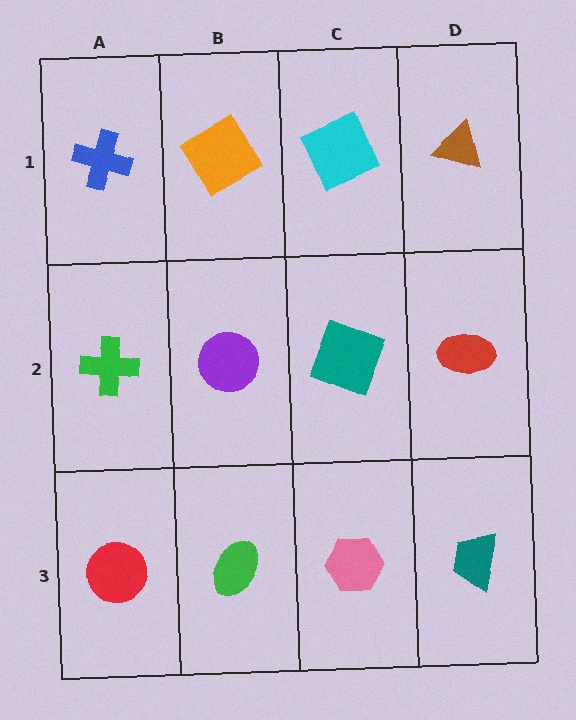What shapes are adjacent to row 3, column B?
A purple circle (row 2, column B), a red circle (row 3, column A), a pink hexagon (row 3, column C).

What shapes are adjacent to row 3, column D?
A red ellipse (row 2, column D), a pink hexagon (row 3, column C).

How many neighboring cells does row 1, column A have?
2.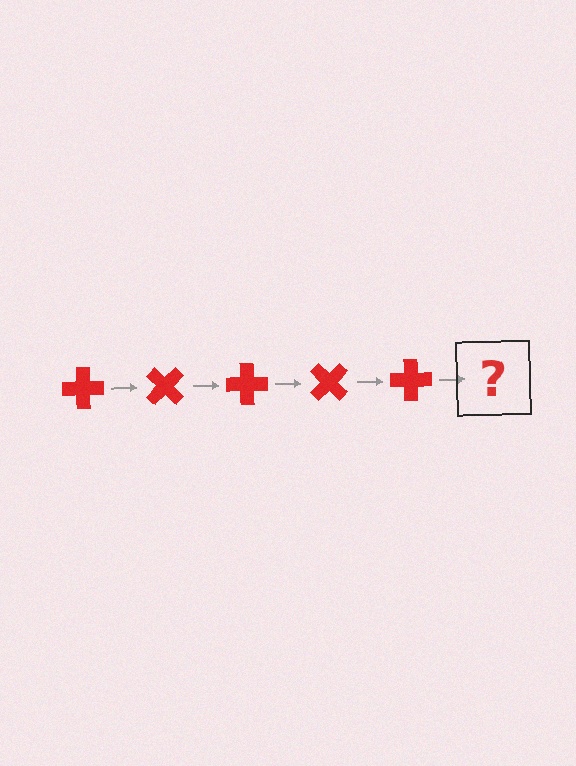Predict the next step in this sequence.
The next step is a red cross rotated 225 degrees.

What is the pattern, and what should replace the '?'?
The pattern is that the cross rotates 45 degrees each step. The '?' should be a red cross rotated 225 degrees.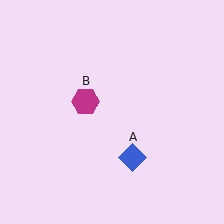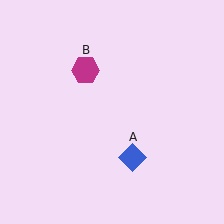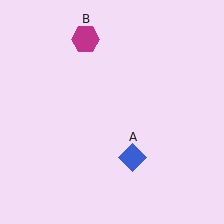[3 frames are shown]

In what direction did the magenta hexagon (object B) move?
The magenta hexagon (object B) moved up.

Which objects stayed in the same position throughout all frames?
Blue diamond (object A) remained stationary.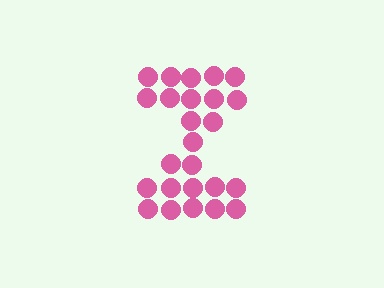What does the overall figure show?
The overall figure shows the letter Z.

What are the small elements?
The small elements are circles.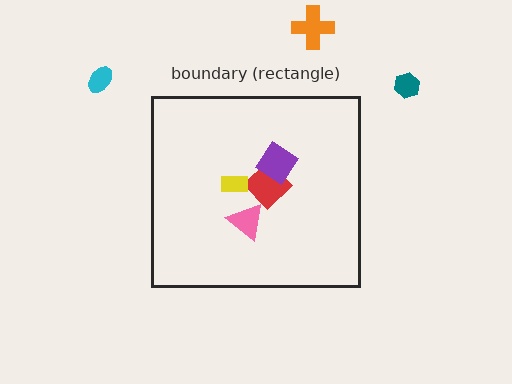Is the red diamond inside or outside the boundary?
Inside.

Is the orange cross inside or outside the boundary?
Outside.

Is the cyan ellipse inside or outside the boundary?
Outside.